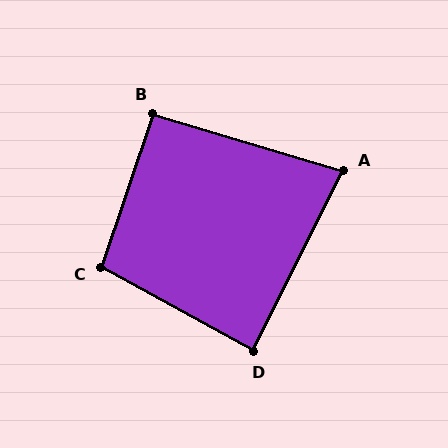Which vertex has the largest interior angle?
C, at approximately 100 degrees.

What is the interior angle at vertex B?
Approximately 92 degrees (approximately right).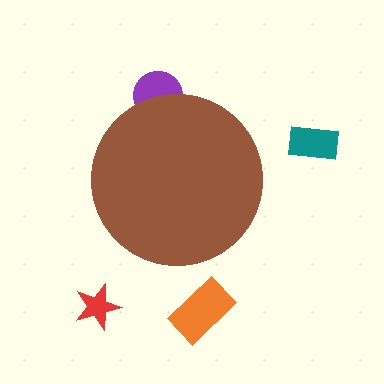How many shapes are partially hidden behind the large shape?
1 shape is partially hidden.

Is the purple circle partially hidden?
Yes, the purple circle is partially hidden behind the brown circle.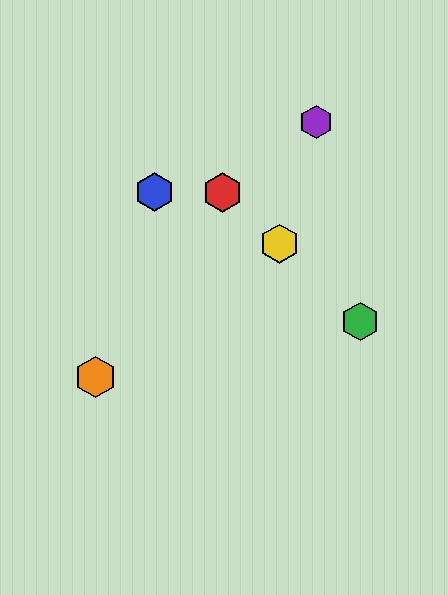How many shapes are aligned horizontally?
2 shapes (the red hexagon, the blue hexagon) are aligned horizontally.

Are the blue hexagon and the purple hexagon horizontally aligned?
No, the blue hexagon is at y≈192 and the purple hexagon is at y≈122.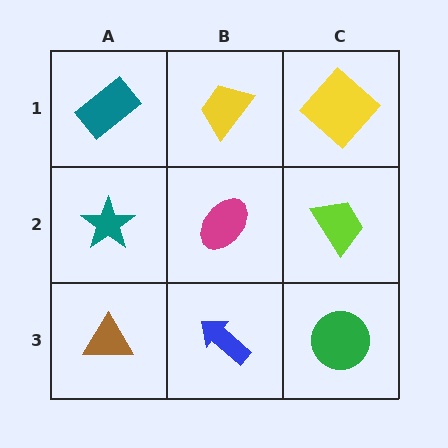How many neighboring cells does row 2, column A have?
3.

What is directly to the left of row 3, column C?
A blue arrow.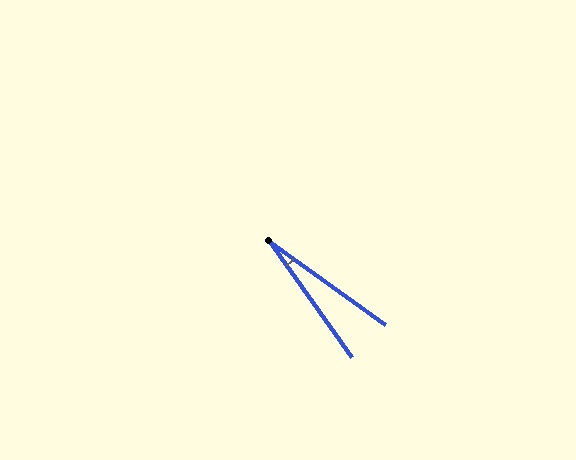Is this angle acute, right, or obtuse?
It is acute.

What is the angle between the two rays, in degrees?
Approximately 19 degrees.